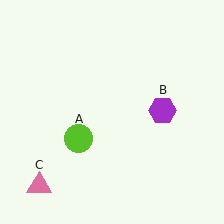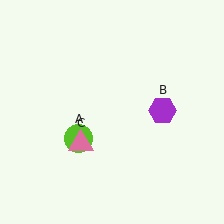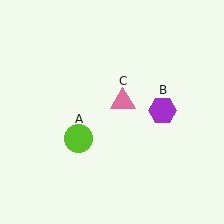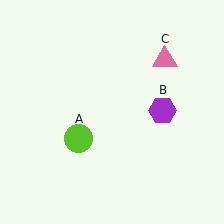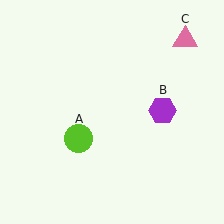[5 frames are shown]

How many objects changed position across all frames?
1 object changed position: pink triangle (object C).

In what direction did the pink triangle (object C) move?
The pink triangle (object C) moved up and to the right.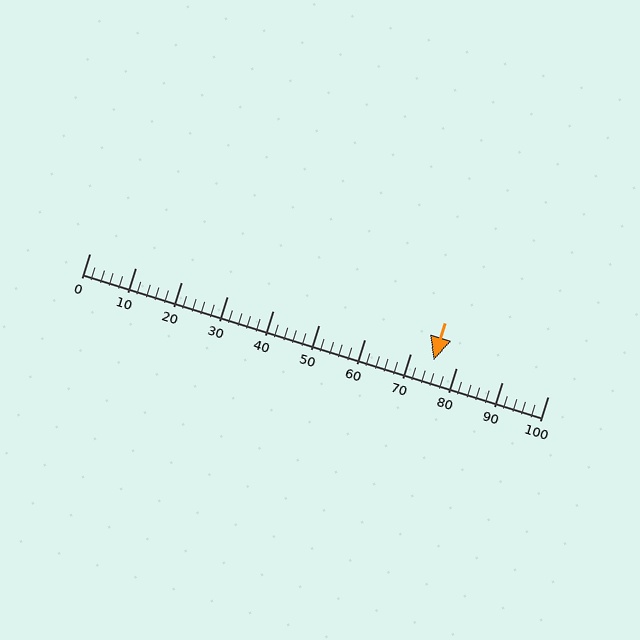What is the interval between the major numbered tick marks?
The major tick marks are spaced 10 units apart.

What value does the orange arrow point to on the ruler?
The orange arrow points to approximately 75.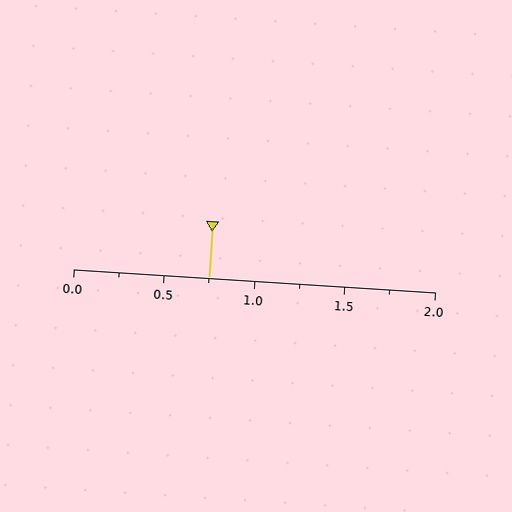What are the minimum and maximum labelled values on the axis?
The axis runs from 0.0 to 2.0.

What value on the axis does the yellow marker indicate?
The marker indicates approximately 0.75.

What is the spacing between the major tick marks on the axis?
The major ticks are spaced 0.5 apart.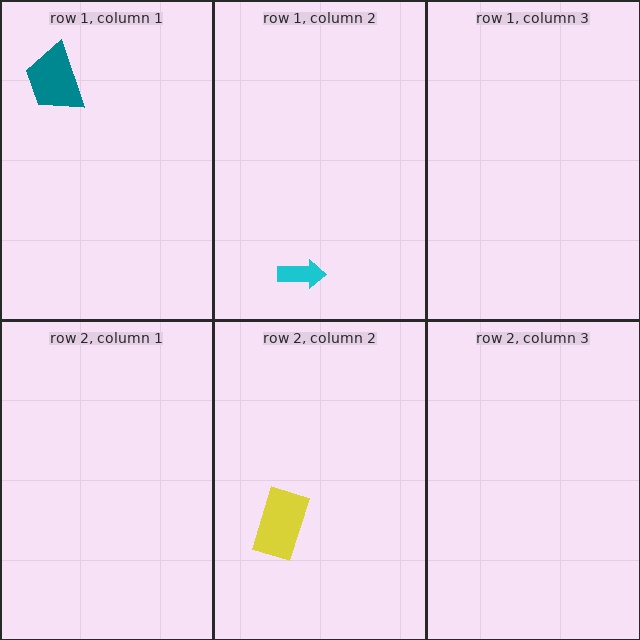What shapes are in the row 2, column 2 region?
The yellow rectangle.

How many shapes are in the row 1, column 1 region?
1.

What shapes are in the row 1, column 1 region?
The teal trapezoid.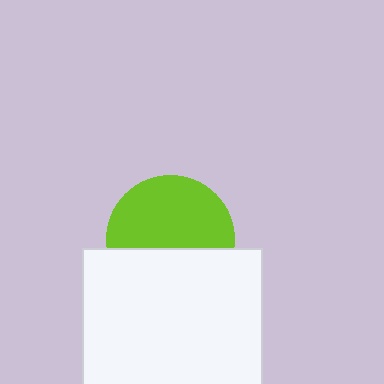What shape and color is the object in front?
The object in front is a white square.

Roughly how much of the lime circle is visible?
About half of it is visible (roughly 58%).